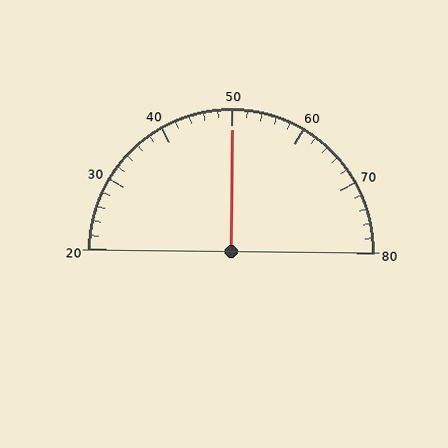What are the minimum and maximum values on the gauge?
The gauge ranges from 20 to 80.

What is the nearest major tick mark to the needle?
The nearest major tick mark is 50.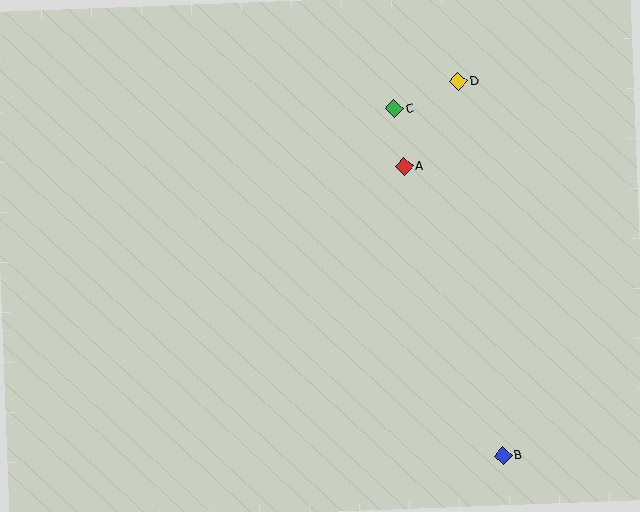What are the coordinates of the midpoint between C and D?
The midpoint between C and D is at (426, 95).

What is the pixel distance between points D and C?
The distance between D and C is 70 pixels.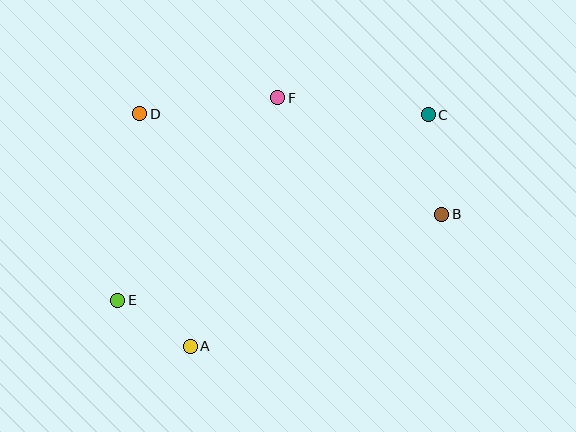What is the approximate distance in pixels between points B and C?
The distance between B and C is approximately 101 pixels.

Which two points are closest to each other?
Points A and E are closest to each other.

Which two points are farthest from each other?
Points C and E are farthest from each other.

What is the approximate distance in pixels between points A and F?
The distance between A and F is approximately 263 pixels.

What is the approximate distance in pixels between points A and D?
The distance between A and D is approximately 238 pixels.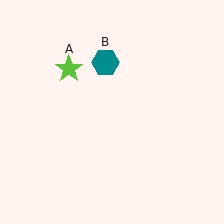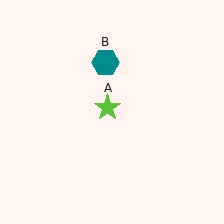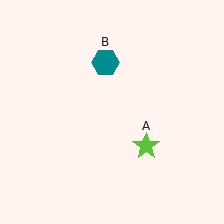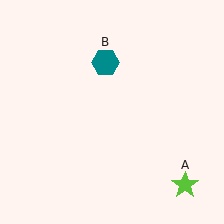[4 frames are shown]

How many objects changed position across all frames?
1 object changed position: lime star (object A).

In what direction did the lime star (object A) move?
The lime star (object A) moved down and to the right.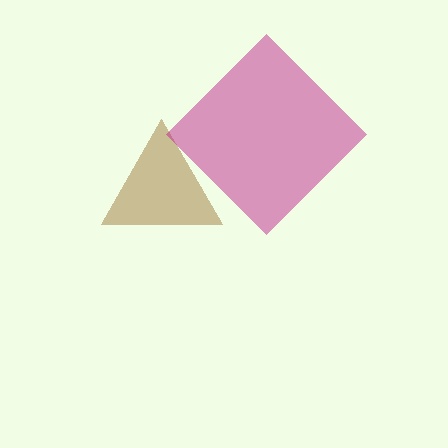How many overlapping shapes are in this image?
There are 2 overlapping shapes in the image.